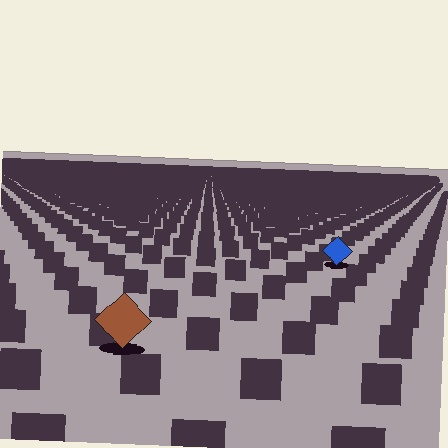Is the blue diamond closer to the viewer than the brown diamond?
No. The brown diamond is closer — you can tell from the texture gradient: the ground texture is coarser near it.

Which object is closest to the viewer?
The brown diamond is closest. The texture marks near it are larger and more spread out.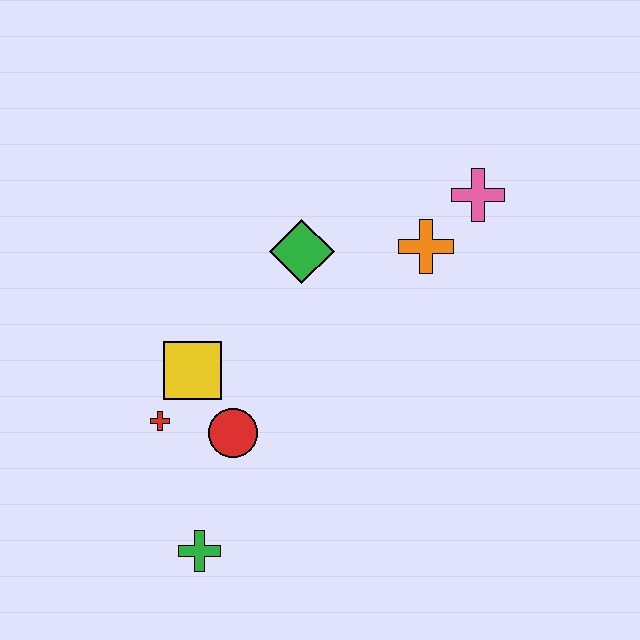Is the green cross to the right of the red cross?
Yes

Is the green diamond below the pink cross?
Yes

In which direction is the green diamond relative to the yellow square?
The green diamond is above the yellow square.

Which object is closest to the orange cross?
The pink cross is closest to the orange cross.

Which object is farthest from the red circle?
The pink cross is farthest from the red circle.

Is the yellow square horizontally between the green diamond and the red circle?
No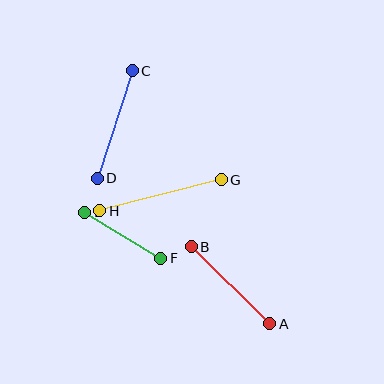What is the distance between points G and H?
The distance is approximately 125 pixels.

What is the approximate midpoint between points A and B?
The midpoint is at approximately (231, 285) pixels.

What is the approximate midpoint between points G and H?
The midpoint is at approximately (161, 195) pixels.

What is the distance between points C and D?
The distance is approximately 113 pixels.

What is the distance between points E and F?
The distance is approximately 89 pixels.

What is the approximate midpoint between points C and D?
The midpoint is at approximately (115, 124) pixels.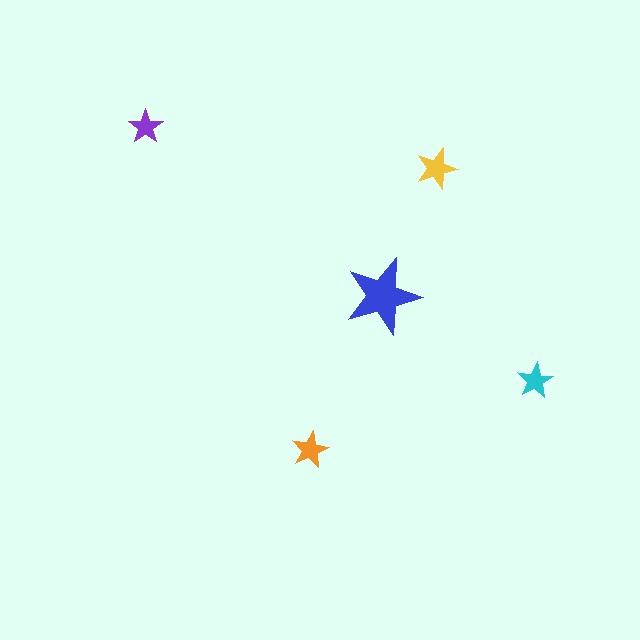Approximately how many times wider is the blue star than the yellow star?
About 2 times wider.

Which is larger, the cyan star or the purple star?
The cyan one.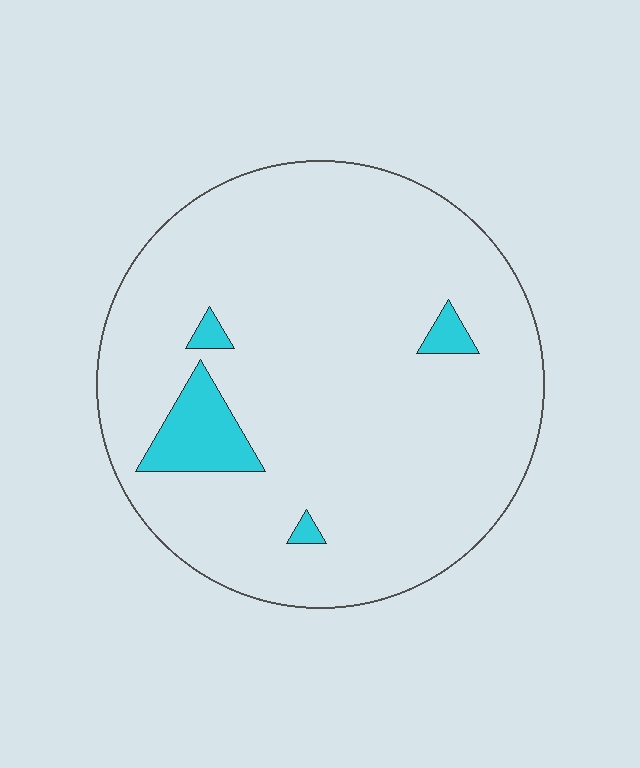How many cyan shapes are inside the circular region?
4.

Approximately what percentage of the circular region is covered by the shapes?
Approximately 5%.